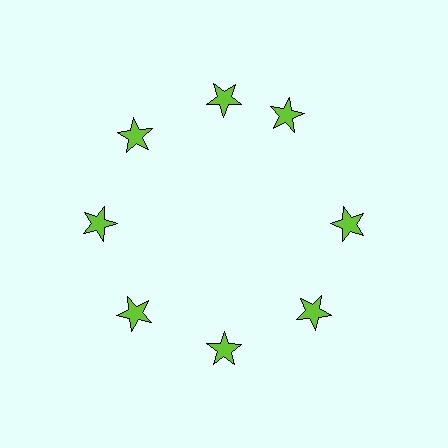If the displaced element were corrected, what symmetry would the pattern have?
It would have 8-fold rotational symmetry — the pattern would map onto itself every 45 degrees.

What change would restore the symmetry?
The symmetry would be restored by rotating it back into even spacing with its neighbors so that all 8 stars sit at equal angles and equal distance from the center.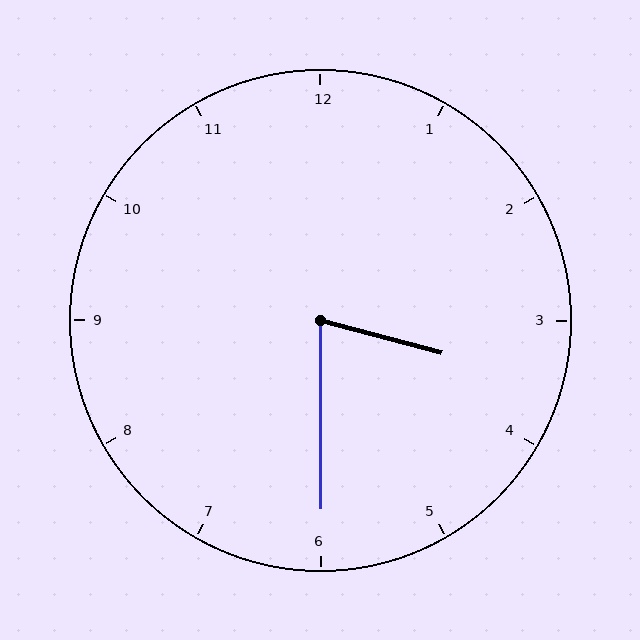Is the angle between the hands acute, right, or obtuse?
It is acute.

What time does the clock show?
3:30.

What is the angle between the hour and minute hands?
Approximately 75 degrees.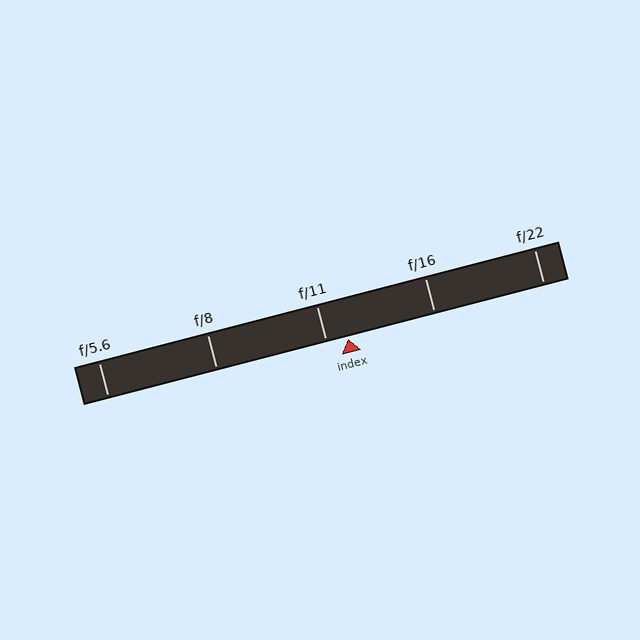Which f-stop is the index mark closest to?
The index mark is closest to f/11.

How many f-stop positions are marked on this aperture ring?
There are 5 f-stop positions marked.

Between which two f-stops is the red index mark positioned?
The index mark is between f/11 and f/16.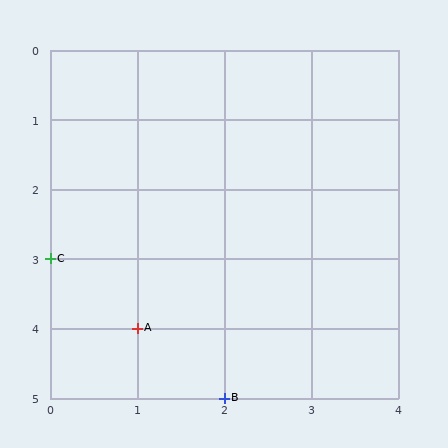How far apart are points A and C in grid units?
Points A and C are 1 column and 1 row apart (about 1.4 grid units diagonally).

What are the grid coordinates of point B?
Point B is at grid coordinates (2, 5).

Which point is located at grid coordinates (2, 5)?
Point B is at (2, 5).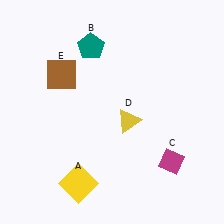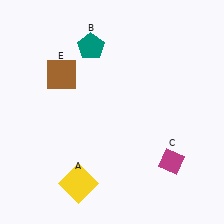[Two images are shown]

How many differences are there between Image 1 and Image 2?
There is 1 difference between the two images.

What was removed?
The yellow triangle (D) was removed in Image 2.